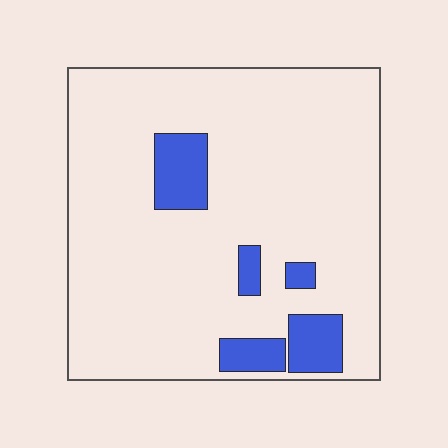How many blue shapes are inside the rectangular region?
5.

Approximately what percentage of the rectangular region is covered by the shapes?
Approximately 10%.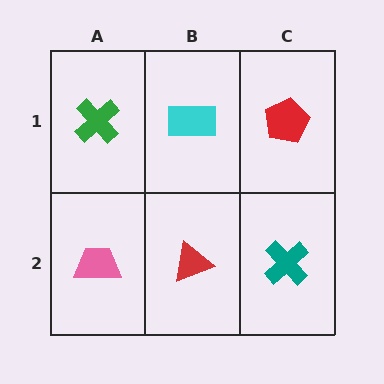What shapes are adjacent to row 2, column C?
A red pentagon (row 1, column C), a red triangle (row 2, column B).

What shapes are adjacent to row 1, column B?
A red triangle (row 2, column B), a green cross (row 1, column A), a red pentagon (row 1, column C).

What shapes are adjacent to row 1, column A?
A pink trapezoid (row 2, column A), a cyan rectangle (row 1, column B).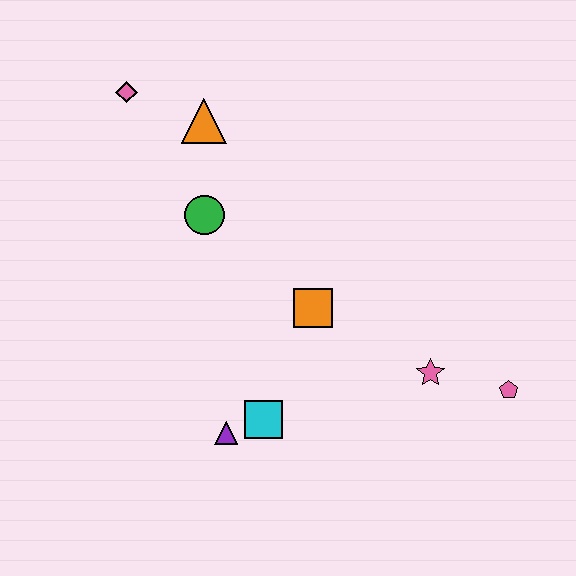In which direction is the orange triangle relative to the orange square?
The orange triangle is above the orange square.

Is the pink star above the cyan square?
Yes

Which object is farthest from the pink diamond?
The pink pentagon is farthest from the pink diamond.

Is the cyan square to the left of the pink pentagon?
Yes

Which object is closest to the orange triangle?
The pink diamond is closest to the orange triangle.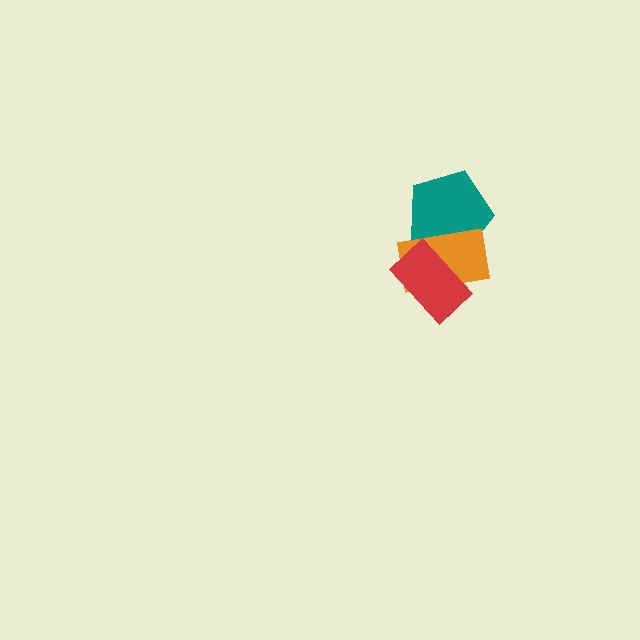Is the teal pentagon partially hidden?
Yes, it is partially covered by another shape.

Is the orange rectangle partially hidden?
Yes, it is partially covered by another shape.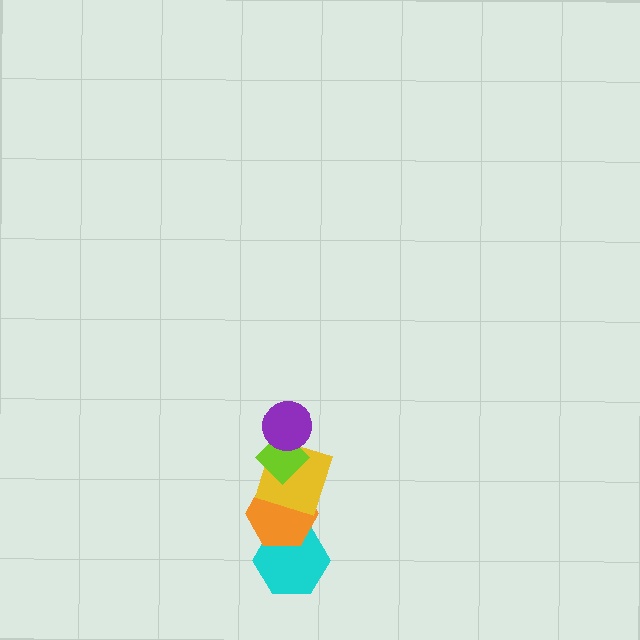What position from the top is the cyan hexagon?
The cyan hexagon is 5th from the top.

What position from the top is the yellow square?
The yellow square is 3rd from the top.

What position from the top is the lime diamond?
The lime diamond is 2nd from the top.